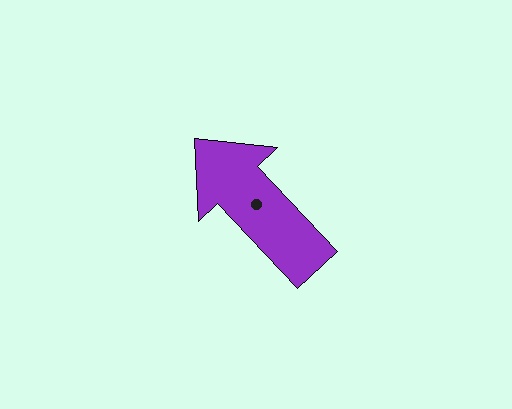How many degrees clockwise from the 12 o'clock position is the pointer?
Approximately 317 degrees.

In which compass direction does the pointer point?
Northwest.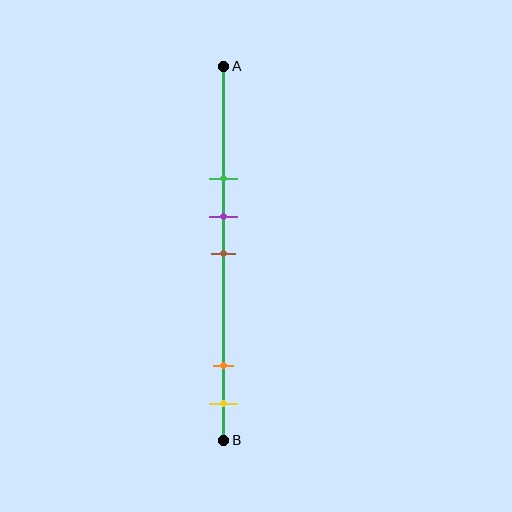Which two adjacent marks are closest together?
The purple and brown marks are the closest adjacent pair.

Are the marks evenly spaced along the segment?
No, the marks are not evenly spaced.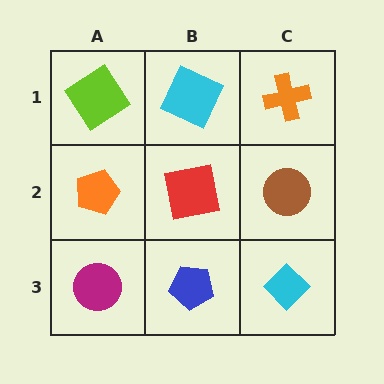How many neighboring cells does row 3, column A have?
2.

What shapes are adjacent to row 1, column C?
A brown circle (row 2, column C), a cyan square (row 1, column B).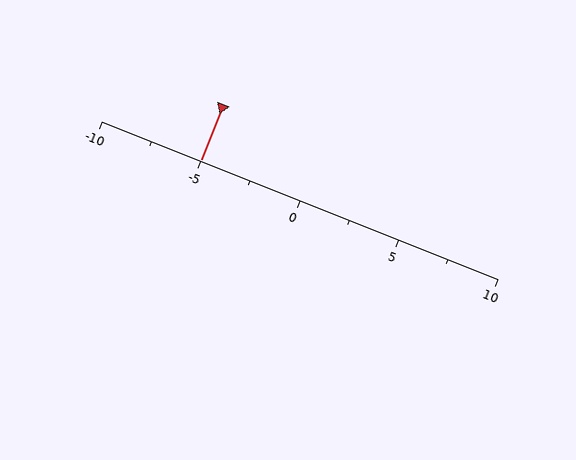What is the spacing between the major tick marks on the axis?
The major ticks are spaced 5 apart.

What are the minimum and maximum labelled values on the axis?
The axis runs from -10 to 10.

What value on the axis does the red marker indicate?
The marker indicates approximately -5.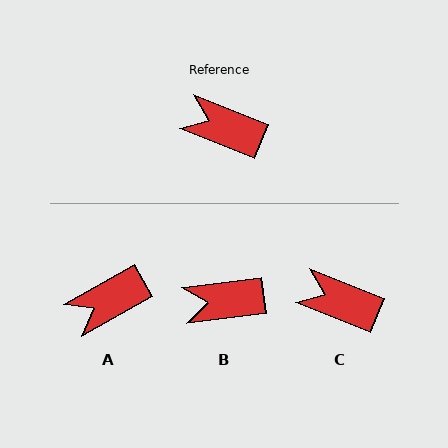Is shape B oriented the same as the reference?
No, it is off by about 28 degrees.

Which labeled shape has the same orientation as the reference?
C.